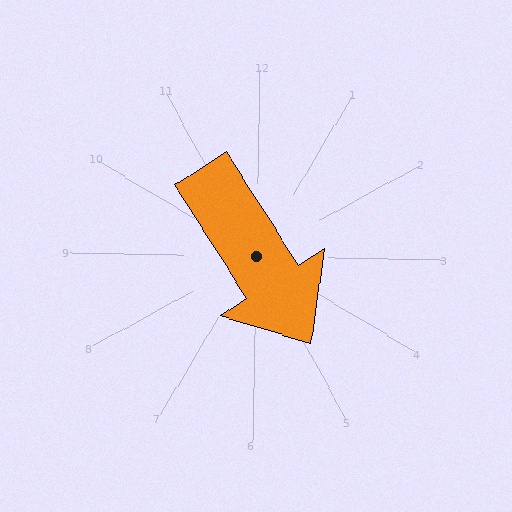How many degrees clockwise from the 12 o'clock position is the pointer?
Approximately 147 degrees.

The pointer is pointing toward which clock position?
Roughly 5 o'clock.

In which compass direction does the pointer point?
Southeast.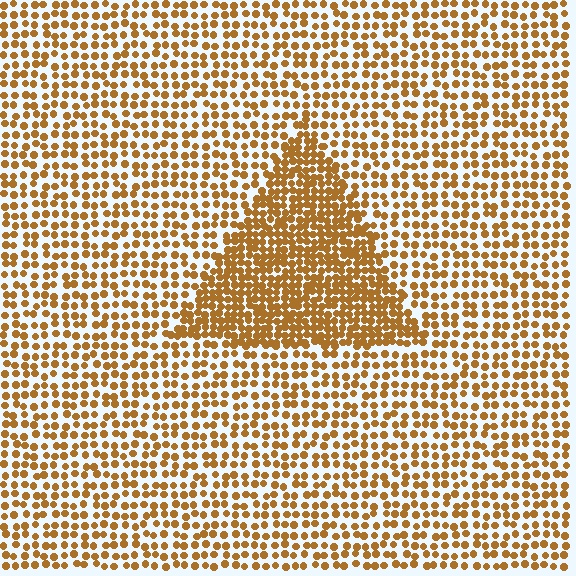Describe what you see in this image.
The image contains small brown elements arranged at two different densities. A triangle-shaped region is visible where the elements are more densely packed than the surrounding area.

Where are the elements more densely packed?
The elements are more densely packed inside the triangle boundary.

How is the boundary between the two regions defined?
The boundary is defined by a change in element density (approximately 1.9x ratio). All elements are the same color, size, and shape.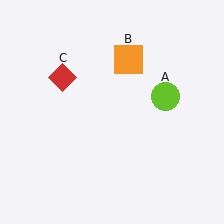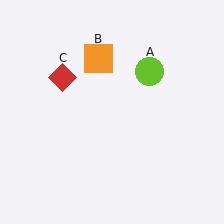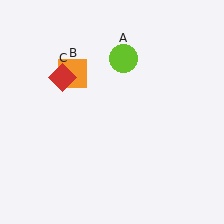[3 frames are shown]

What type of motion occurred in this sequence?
The lime circle (object A), orange square (object B) rotated counterclockwise around the center of the scene.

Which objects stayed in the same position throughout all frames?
Red diamond (object C) remained stationary.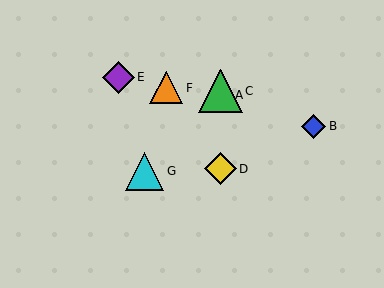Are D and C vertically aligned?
Yes, both are at x≈221.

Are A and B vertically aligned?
No, A is at x≈221 and B is at x≈314.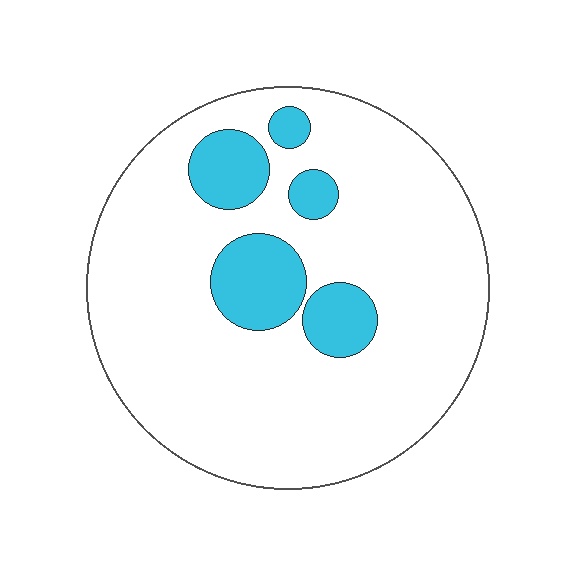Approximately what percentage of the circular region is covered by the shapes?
Approximately 15%.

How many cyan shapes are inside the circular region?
5.